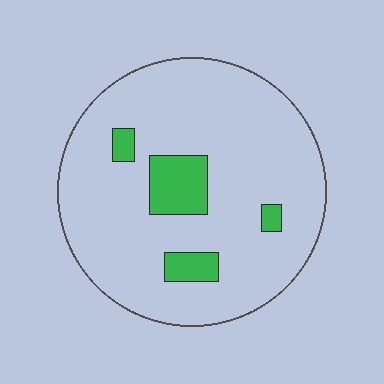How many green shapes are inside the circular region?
4.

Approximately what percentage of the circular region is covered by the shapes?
Approximately 10%.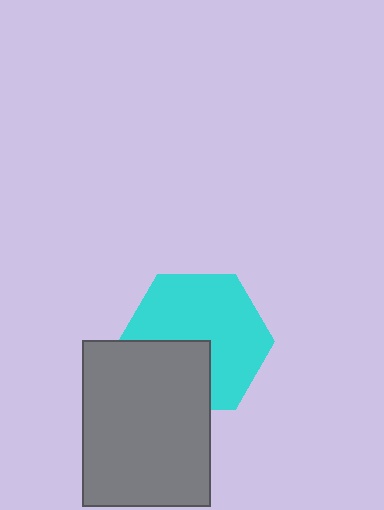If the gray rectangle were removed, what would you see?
You would see the complete cyan hexagon.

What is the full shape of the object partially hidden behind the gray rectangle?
The partially hidden object is a cyan hexagon.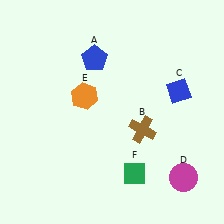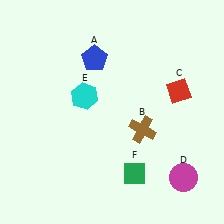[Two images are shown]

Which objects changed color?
C changed from blue to red. E changed from orange to cyan.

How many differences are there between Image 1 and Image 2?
There are 2 differences between the two images.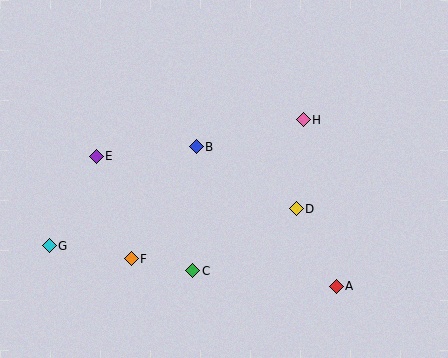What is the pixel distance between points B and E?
The distance between B and E is 100 pixels.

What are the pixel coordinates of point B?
Point B is at (196, 147).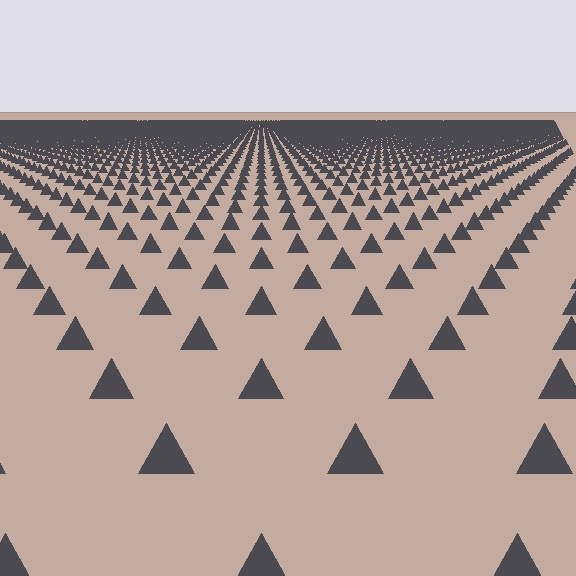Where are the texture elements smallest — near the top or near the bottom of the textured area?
Near the top.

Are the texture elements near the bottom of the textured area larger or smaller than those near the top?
Larger. Near the bottom, elements are closer to the viewer and appear at a bigger on-screen size.